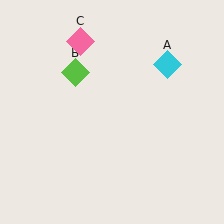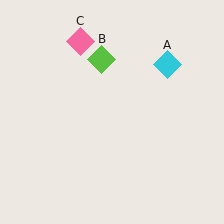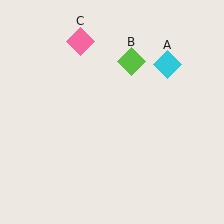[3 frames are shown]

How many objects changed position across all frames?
1 object changed position: lime diamond (object B).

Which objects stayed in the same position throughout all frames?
Cyan diamond (object A) and pink diamond (object C) remained stationary.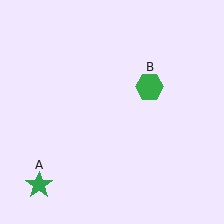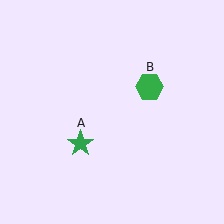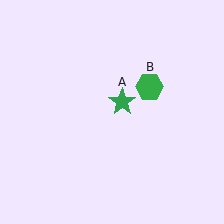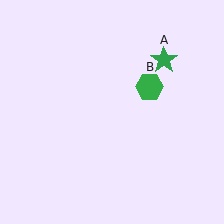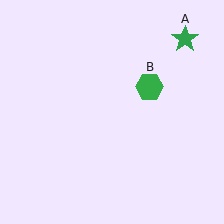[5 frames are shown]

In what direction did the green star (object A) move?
The green star (object A) moved up and to the right.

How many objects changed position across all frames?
1 object changed position: green star (object A).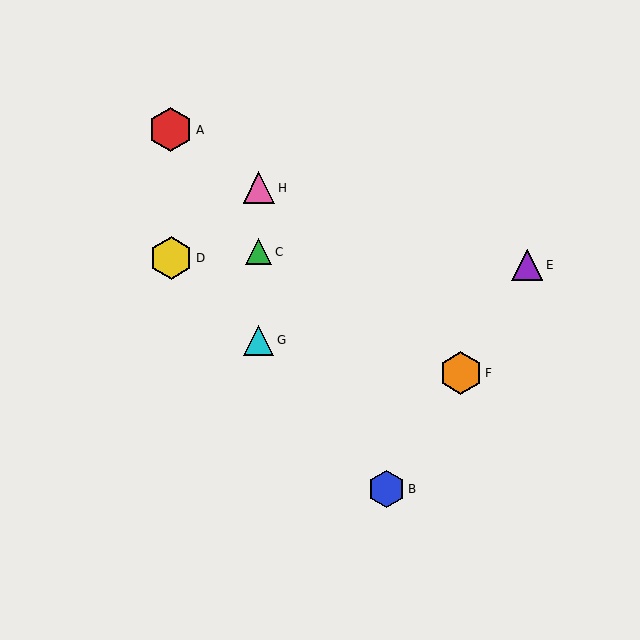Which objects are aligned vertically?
Objects C, G, H are aligned vertically.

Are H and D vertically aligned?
No, H is at x≈259 and D is at x≈171.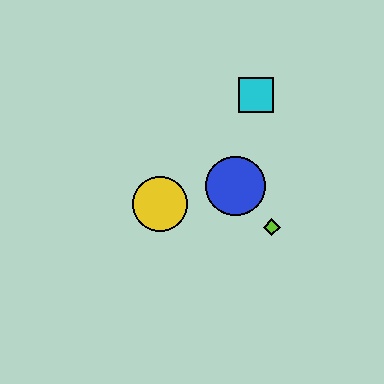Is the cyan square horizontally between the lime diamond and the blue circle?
Yes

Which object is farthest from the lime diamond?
The cyan square is farthest from the lime diamond.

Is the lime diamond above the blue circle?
No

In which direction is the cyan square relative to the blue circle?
The cyan square is above the blue circle.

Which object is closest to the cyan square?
The blue circle is closest to the cyan square.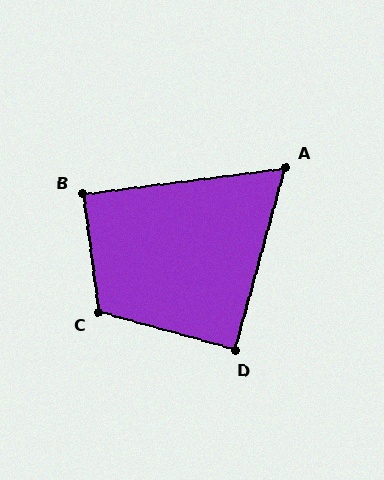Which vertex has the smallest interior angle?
A, at approximately 67 degrees.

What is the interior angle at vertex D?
Approximately 90 degrees (approximately right).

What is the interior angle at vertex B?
Approximately 90 degrees (approximately right).